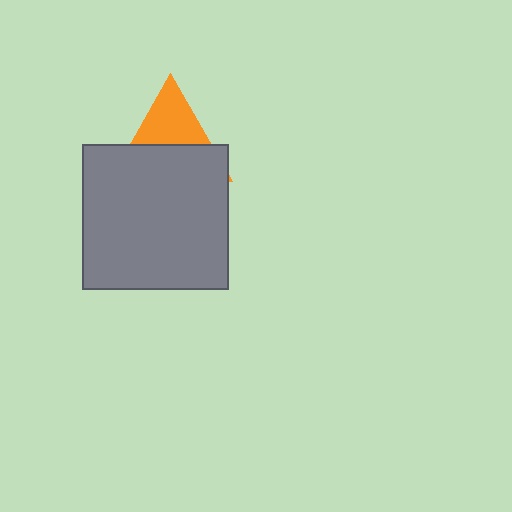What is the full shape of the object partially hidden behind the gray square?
The partially hidden object is an orange triangle.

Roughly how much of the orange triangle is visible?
A small part of it is visible (roughly 43%).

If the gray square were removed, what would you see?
You would see the complete orange triangle.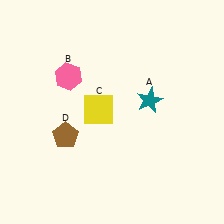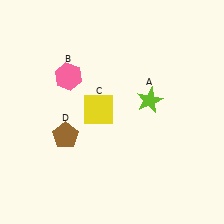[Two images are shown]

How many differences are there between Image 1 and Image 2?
There is 1 difference between the two images.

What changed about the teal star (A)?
In Image 1, A is teal. In Image 2, it changed to lime.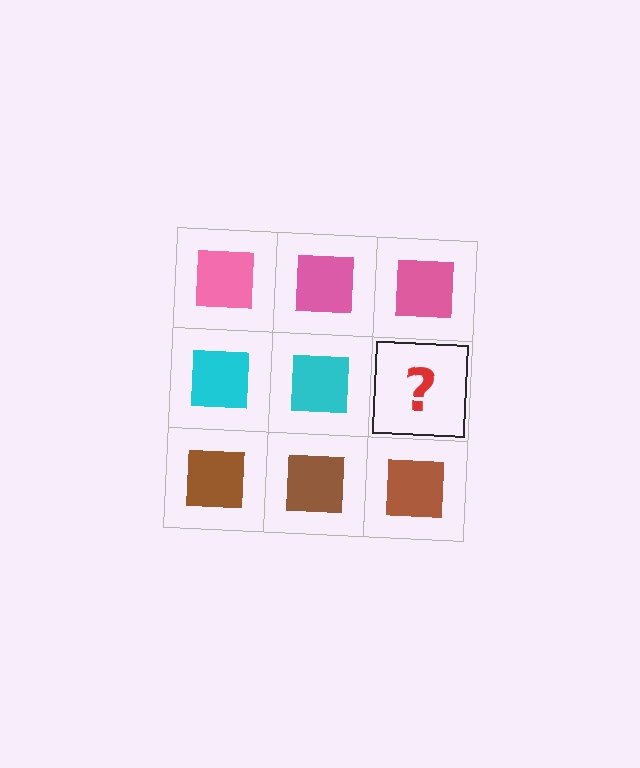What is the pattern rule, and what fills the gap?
The rule is that each row has a consistent color. The gap should be filled with a cyan square.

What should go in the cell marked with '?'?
The missing cell should contain a cyan square.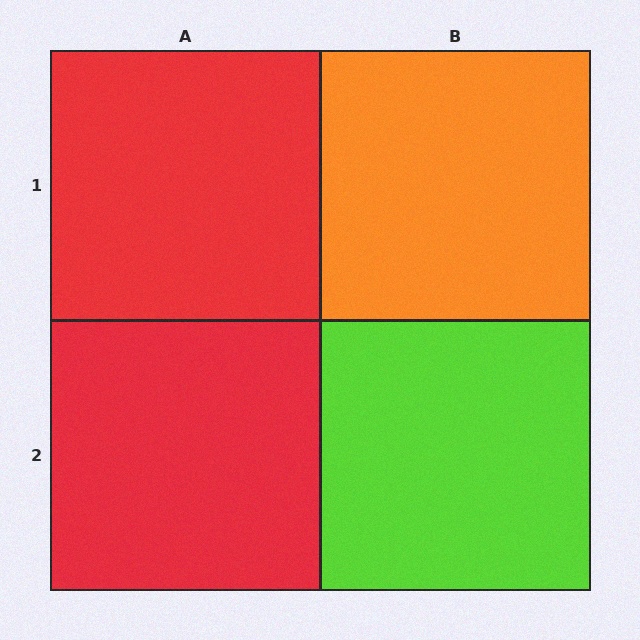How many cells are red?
2 cells are red.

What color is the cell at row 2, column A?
Red.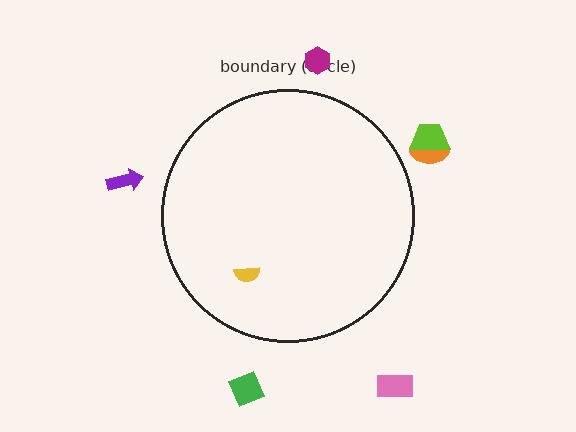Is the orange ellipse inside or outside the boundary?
Outside.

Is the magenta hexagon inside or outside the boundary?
Outside.